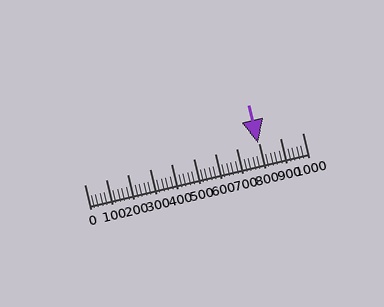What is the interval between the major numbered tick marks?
The major tick marks are spaced 100 units apart.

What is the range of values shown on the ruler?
The ruler shows values from 0 to 1000.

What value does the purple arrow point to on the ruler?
The purple arrow points to approximately 797.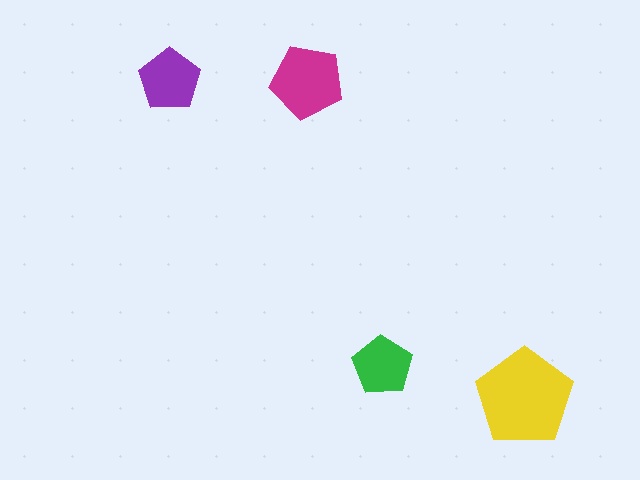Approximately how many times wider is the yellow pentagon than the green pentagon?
About 1.5 times wider.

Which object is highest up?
The purple pentagon is topmost.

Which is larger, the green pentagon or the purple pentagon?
The purple one.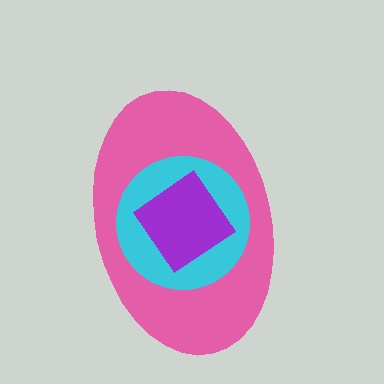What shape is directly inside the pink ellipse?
The cyan circle.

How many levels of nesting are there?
3.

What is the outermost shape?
The pink ellipse.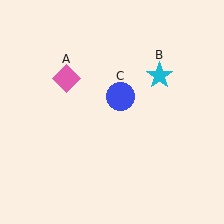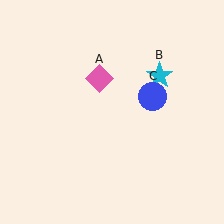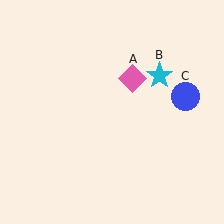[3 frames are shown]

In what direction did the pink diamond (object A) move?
The pink diamond (object A) moved right.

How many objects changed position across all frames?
2 objects changed position: pink diamond (object A), blue circle (object C).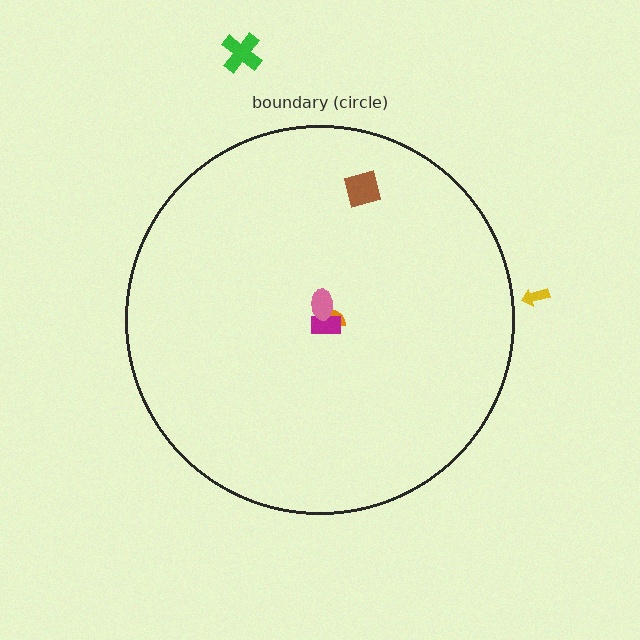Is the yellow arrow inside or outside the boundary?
Outside.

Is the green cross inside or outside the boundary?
Outside.